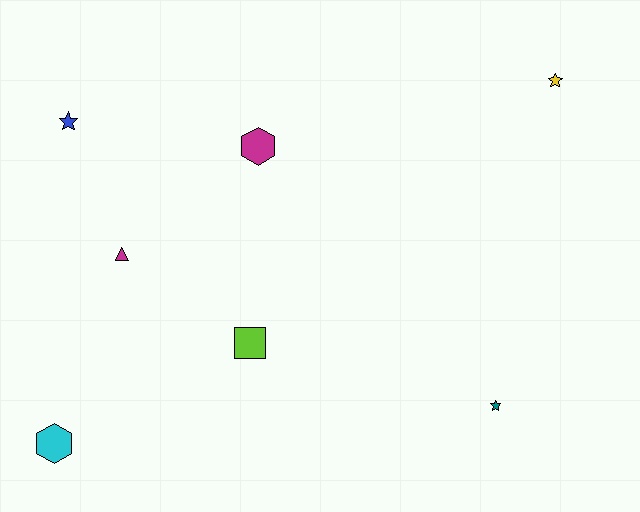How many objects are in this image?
There are 7 objects.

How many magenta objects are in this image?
There are 2 magenta objects.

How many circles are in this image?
There are no circles.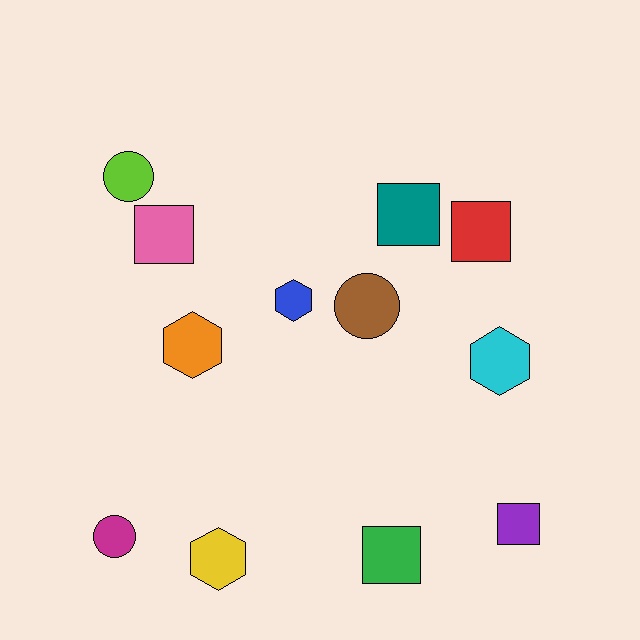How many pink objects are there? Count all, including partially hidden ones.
There is 1 pink object.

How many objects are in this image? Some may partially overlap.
There are 12 objects.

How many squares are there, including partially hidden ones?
There are 5 squares.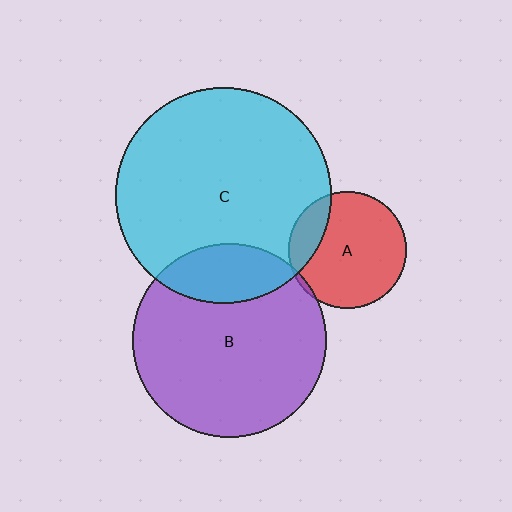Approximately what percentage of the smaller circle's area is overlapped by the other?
Approximately 5%.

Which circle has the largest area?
Circle C (cyan).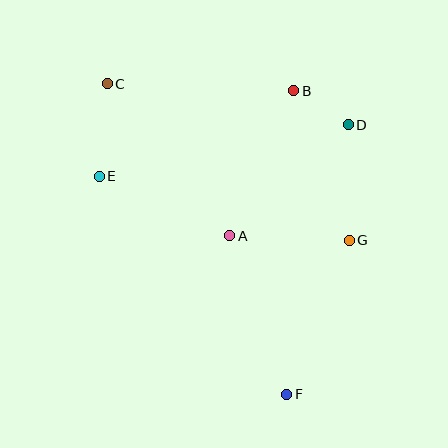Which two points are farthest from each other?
Points C and F are farthest from each other.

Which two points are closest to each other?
Points B and D are closest to each other.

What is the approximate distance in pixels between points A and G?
The distance between A and G is approximately 120 pixels.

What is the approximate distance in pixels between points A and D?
The distance between A and D is approximately 162 pixels.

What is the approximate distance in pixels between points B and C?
The distance between B and C is approximately 187 pixels.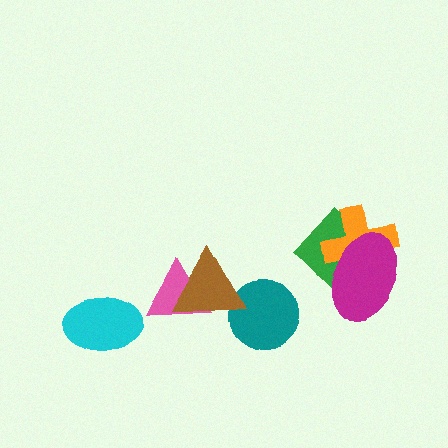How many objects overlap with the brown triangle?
2 objects overlap with the brown triangle.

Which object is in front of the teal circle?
The brown triangle is in front of the teal circle.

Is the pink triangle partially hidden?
Yes, it is partially covered by another shape.